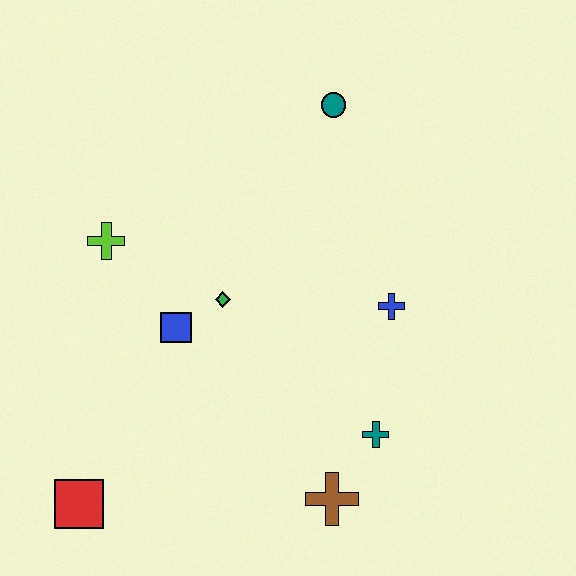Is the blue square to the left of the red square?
No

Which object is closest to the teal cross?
The brown cross is closest to the teal cross.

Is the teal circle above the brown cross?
Yes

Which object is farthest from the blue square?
The teal circle is farthest from the blue square.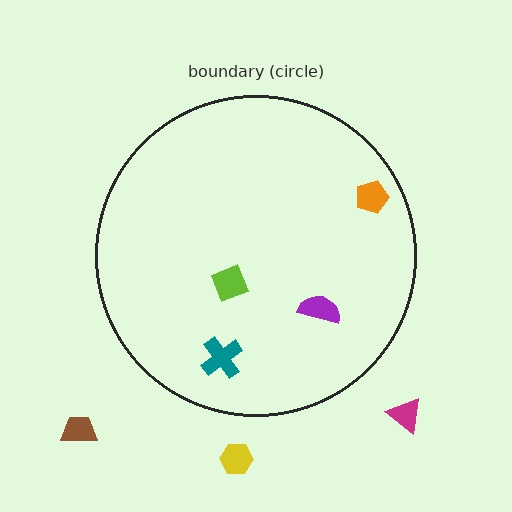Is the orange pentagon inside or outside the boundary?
Inside.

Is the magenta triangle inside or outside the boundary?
Outside.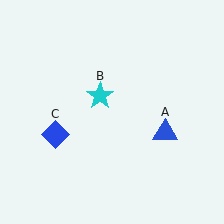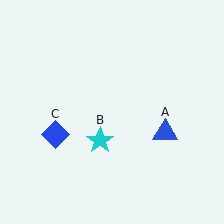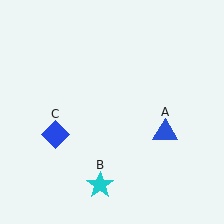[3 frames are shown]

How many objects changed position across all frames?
1 object changed position: cyan star (object B).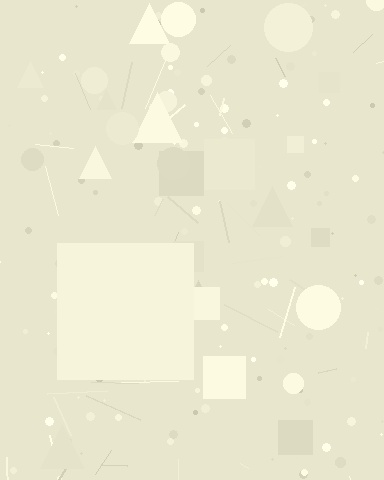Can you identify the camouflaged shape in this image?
The camouflaged shape is a square.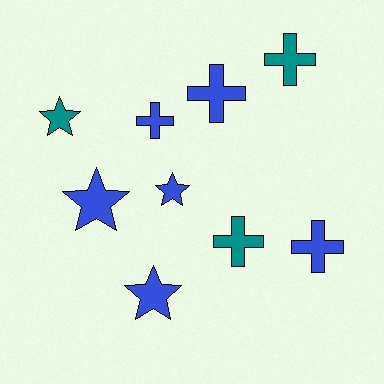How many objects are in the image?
There are 9 objects.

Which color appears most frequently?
Blue, with 6 objects.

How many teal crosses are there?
There are 2 teal crosses.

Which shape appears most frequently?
Cross, with 5 objects.